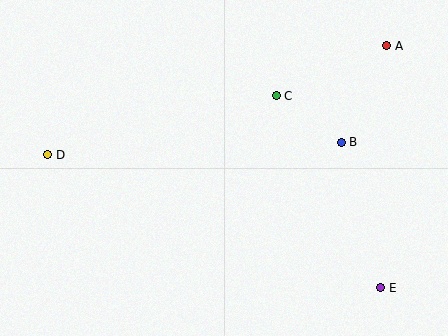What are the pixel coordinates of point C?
Point C is at (276, 96).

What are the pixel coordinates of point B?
Point B is at (341, 142).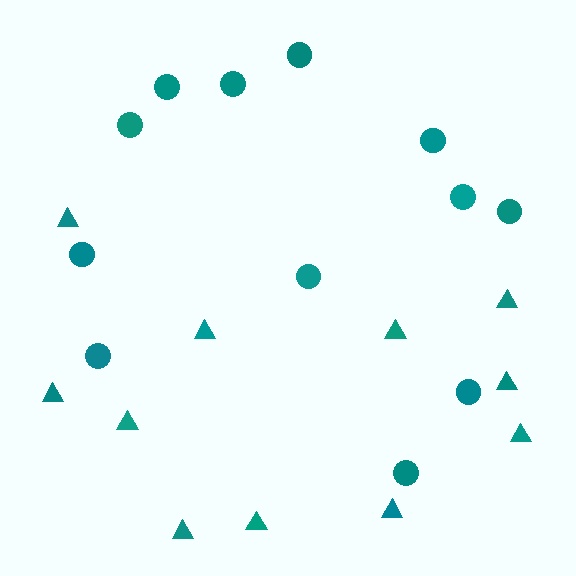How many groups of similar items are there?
There are 2 groups: one group of triangles (11) and one group of circles (12).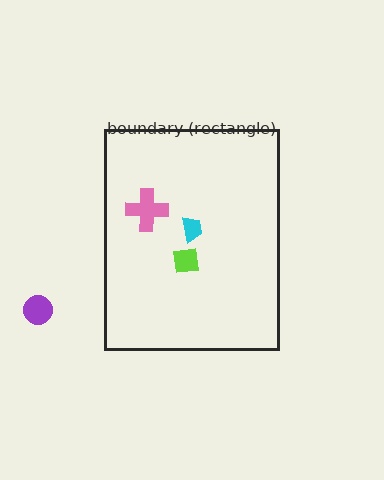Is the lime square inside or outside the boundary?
Inside.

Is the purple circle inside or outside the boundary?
Outside.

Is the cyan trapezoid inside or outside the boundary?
Inside.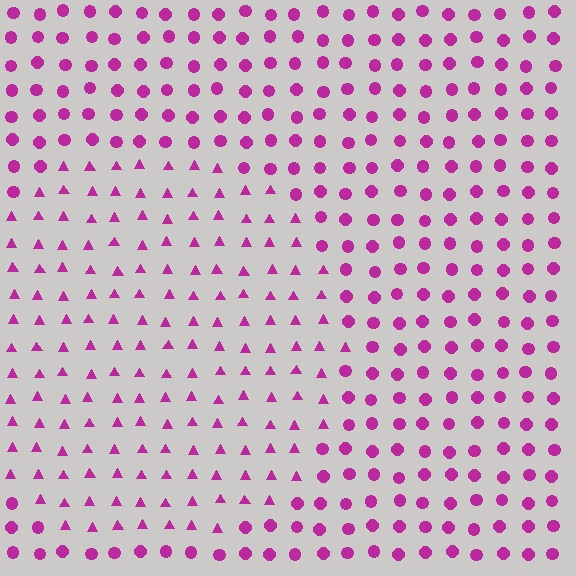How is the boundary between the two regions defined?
The boundary is defined by a change in element shape: triangles inside vs. circles outside. All elements share the same color and spacing.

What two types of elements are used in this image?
The image uses triangles inside the circle region and circles outside it.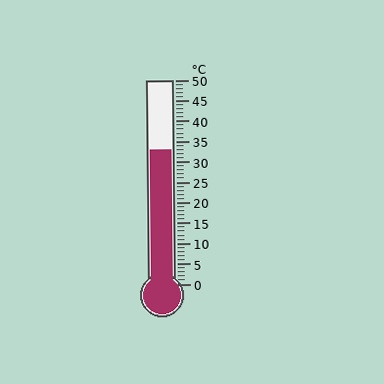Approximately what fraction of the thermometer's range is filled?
The thermometer is filled to approximately 65% of its range.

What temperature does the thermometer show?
The thermometer shows approximately 33°C.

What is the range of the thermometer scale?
The thermometer scale ranges from 0°C to 50°C.